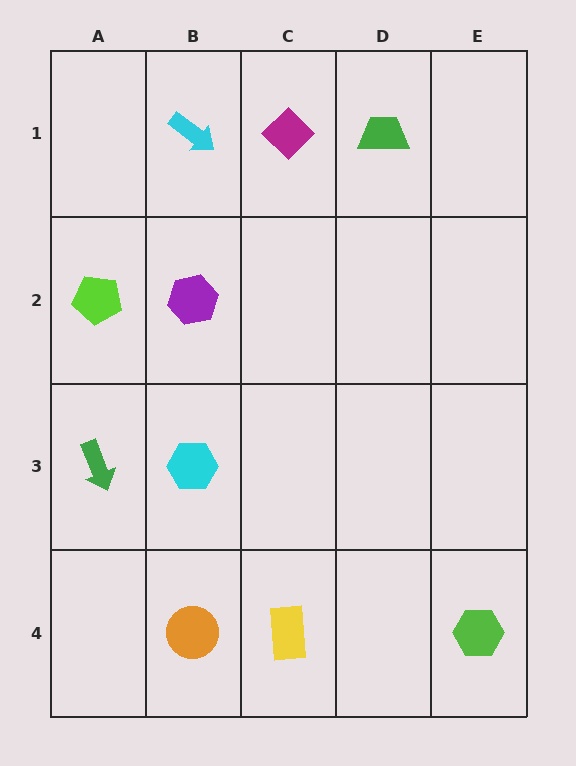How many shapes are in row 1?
3 shapes.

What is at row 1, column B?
A cyan arrow.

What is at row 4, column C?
A yellow rectangle.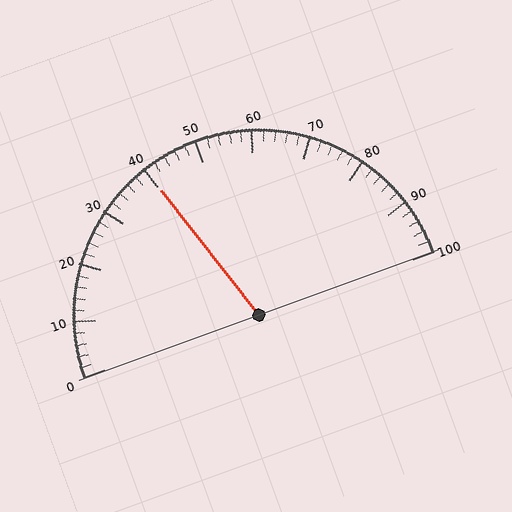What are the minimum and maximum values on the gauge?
The gauge ranges from 0 to 100.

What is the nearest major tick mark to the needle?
The nearest major tick mark is 40.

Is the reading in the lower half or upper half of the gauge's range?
The reading is in the lower half of the range (0 to 100).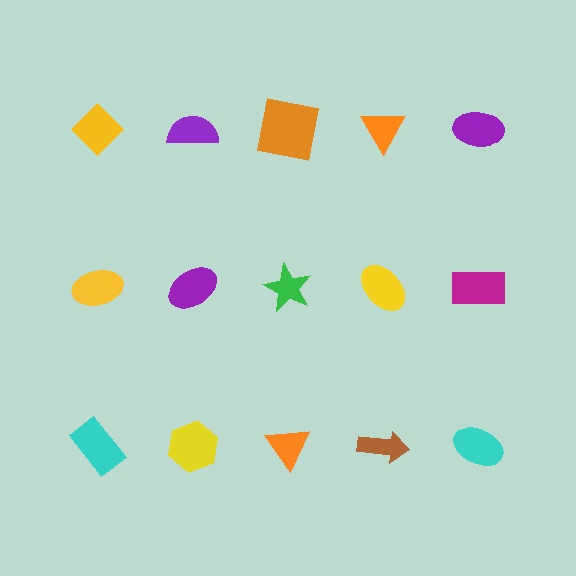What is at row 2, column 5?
A magenta rectangle.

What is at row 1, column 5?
A purple ellipse.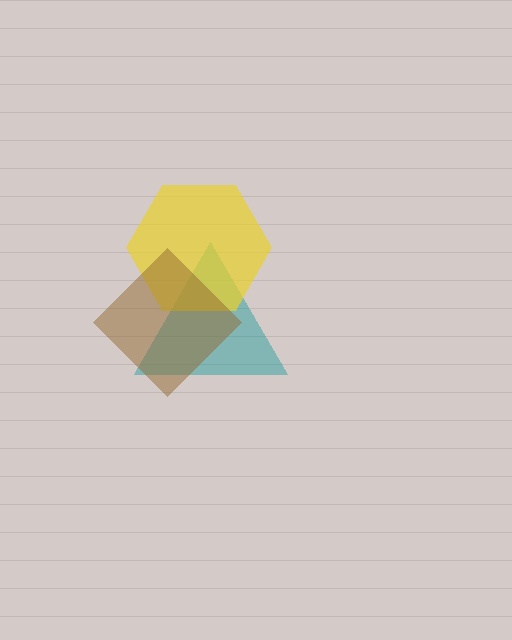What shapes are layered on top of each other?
The layered shapes are: a teal triangle, a yellow hexagon, a brown diamond.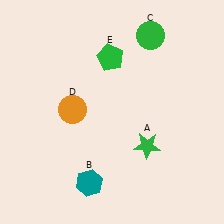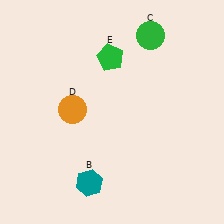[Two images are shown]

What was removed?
The green star (A) was removed in Image 2.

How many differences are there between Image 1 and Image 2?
There is 1 difference between the two images.